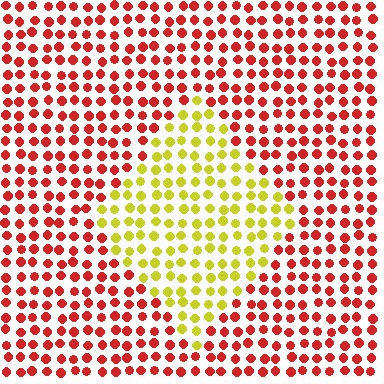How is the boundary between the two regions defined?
The boundary is defined purely by a slight shift in hue (about 65 degrees). Spacing, size, and orientation are identical on both sides.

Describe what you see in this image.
The image is filled with small red elements in a uniform arrangement. A diamond-shaped region is visible where the elements are tinted to a slightly different hue, forming a subtle color boundary.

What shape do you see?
I see a diamond.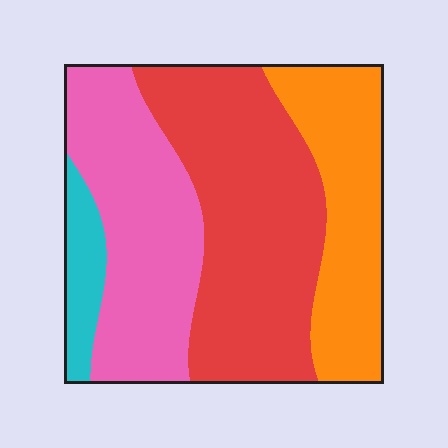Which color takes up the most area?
Red, at roughly 40%.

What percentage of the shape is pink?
Pink takes up about one third (1/3) of the shape.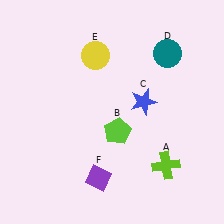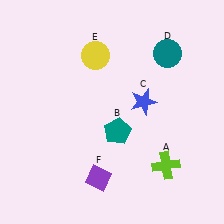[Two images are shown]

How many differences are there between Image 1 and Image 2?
There is 1 difference between the two images.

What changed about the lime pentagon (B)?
In Image 1, B is lime. In Image 2, it changed to teal.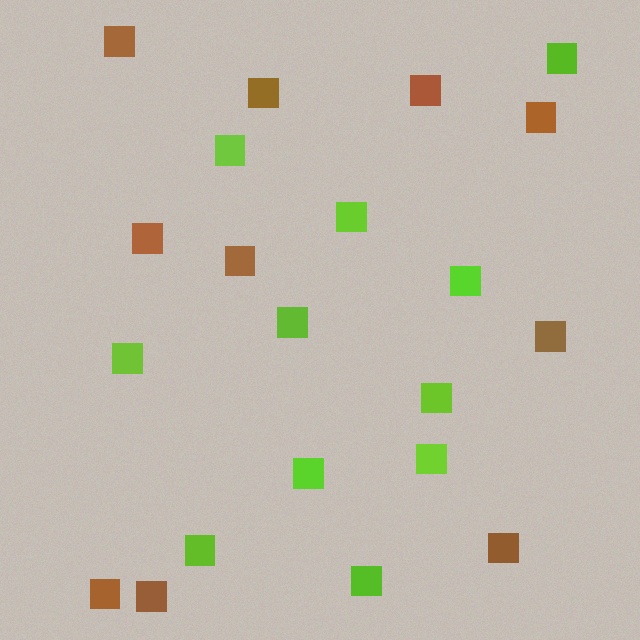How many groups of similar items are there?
There are 2 groups: one group of lime squares (11) and one group of brown squares (10).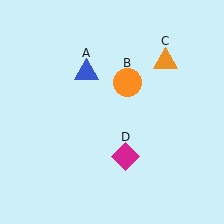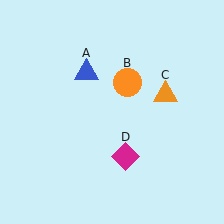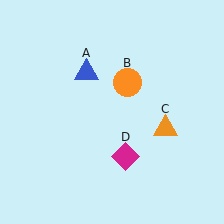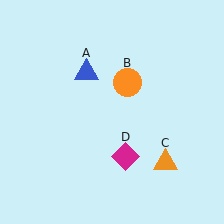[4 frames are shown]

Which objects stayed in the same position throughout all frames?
Blue triangle (object A) and orange circle (object B) and magenta diamond (object D) remained stationary.